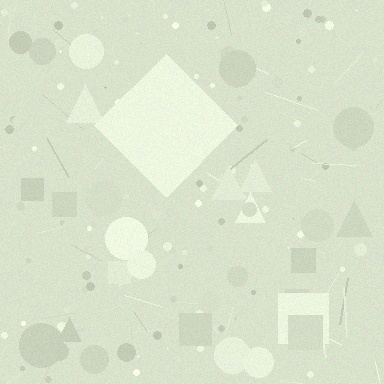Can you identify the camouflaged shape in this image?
The camouflaged shape is a diamond.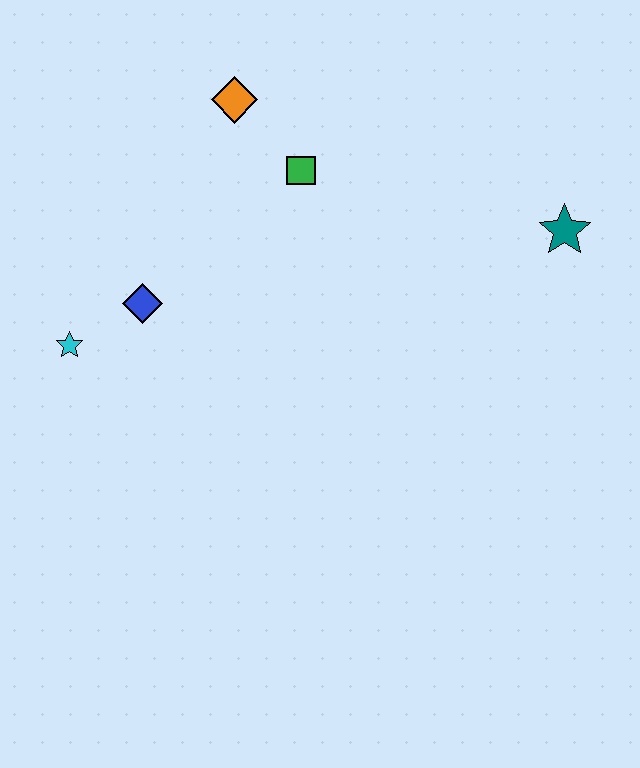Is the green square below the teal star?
No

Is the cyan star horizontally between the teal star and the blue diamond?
No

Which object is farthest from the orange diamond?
The teal star is farthest from the orange diamond.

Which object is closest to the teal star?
The green square is closest to the teal star.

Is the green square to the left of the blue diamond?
No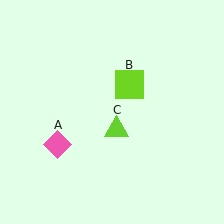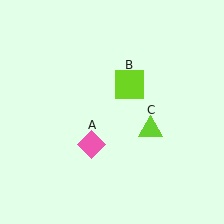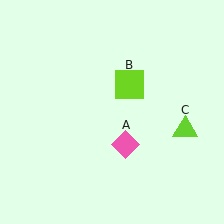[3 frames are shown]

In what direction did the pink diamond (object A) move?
The pink diamond (object A) moved right.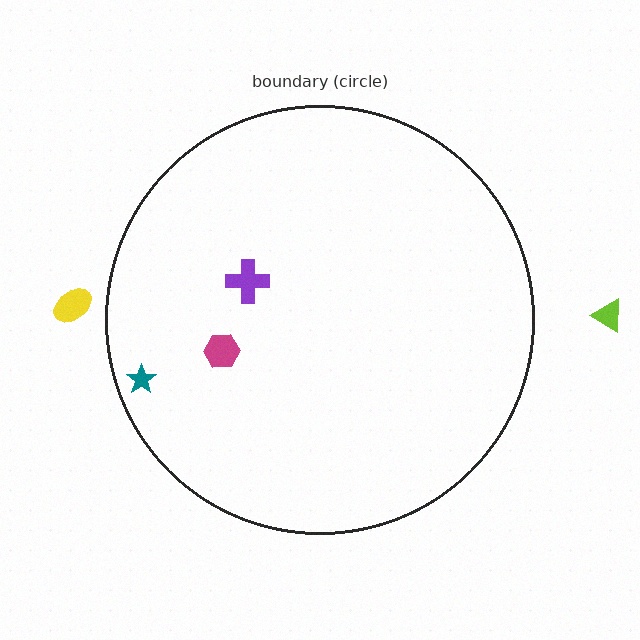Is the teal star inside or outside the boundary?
Inside.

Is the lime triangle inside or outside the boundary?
Outside.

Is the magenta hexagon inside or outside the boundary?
Inside.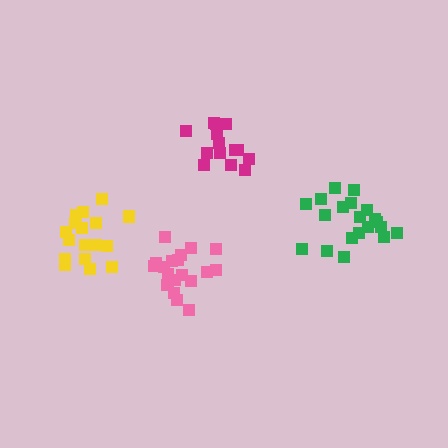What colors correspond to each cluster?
The clusters are colored: yellow, pink, magenta, green.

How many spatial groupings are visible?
There are 4 spatial groupings.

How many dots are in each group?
Group 1: 17 dots, Group 2: 20 dots, Group 3: 14 dots, Group 4: 20 dots (71 total).